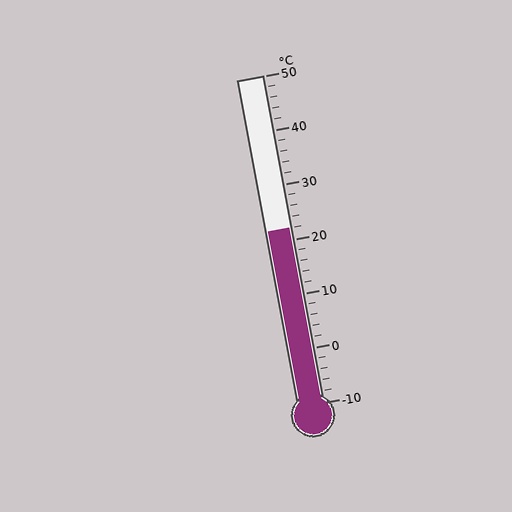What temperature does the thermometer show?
The thermometer shows approximately 22°C.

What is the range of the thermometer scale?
The thermometer scale ranges from -10°C to 50°C.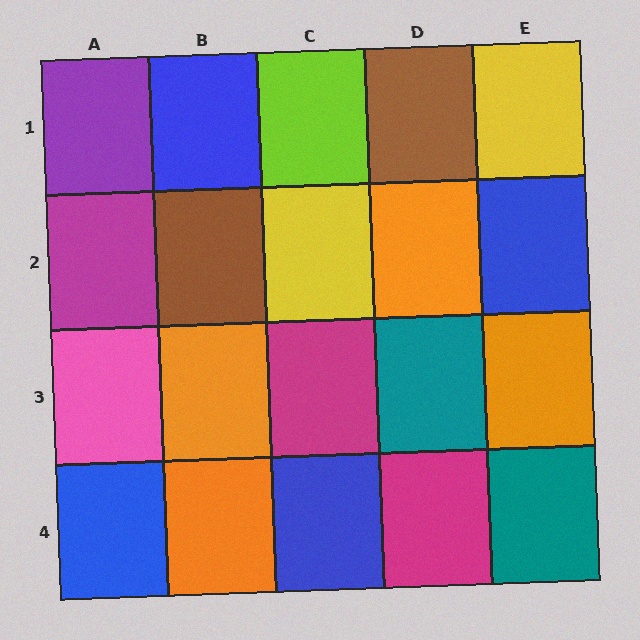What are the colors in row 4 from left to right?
Blue, orange, blue, magenta, teal.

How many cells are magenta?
3 cells are magenta.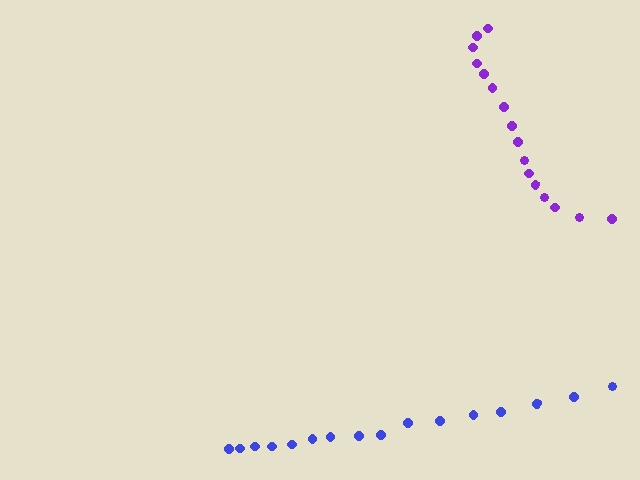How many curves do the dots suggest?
There are 2 distinct paths.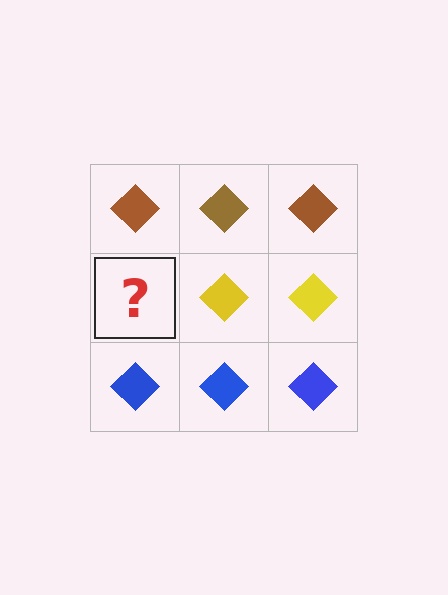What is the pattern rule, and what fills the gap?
The rule is that each row has a consistent color. The gap should be filled with a yellow diamond.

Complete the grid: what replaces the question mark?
The question mark should be replaced with a yellow diamond.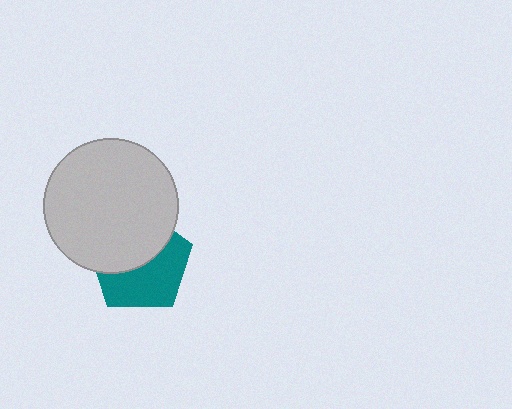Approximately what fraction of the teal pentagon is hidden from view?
Roughly 48% of the teal pentagon is hidden behind the light gray circle.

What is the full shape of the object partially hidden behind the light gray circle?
The partially hidden object is a teal pentagon.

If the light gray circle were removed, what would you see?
You would see the complete teal pentagon.